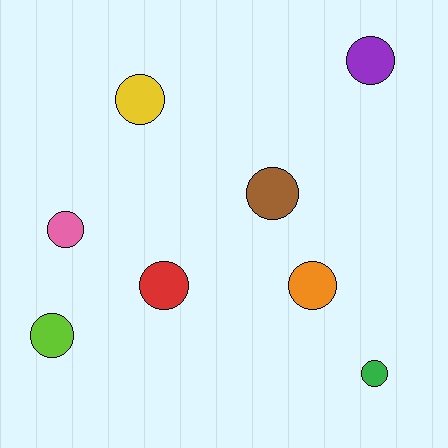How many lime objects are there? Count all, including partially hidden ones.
There is 1 lime object.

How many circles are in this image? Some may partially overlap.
There are 8 circles.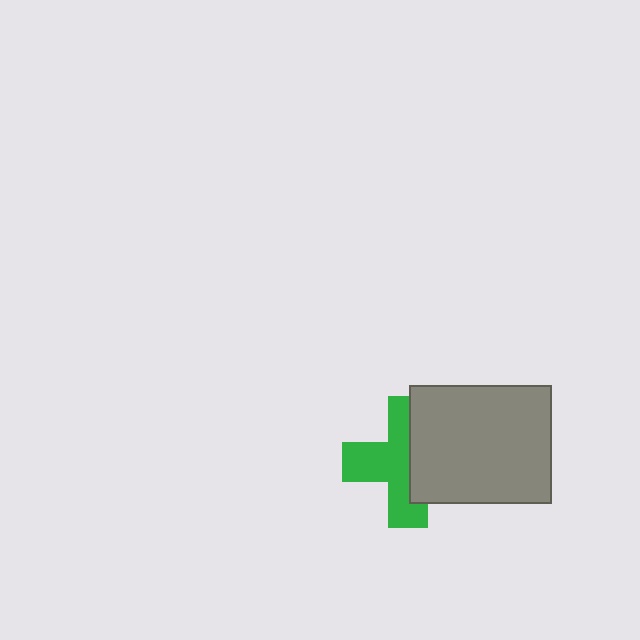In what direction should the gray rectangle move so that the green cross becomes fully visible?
The gray rectangle should move right. That is the shortest direction to clear the overlap and leave the green cross fully visible.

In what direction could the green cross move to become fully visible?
The green cross could move left. That would shift it out from behind the gray rectangle entirely.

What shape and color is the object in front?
The object in front is a gray rectangle.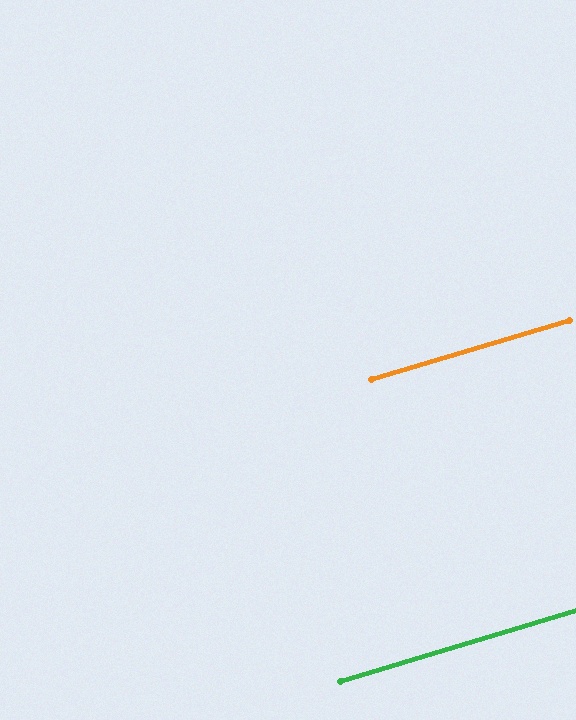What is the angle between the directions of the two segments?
Approximately 0 degrees.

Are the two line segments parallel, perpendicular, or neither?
Parallel — their directions differ by only 0.1°.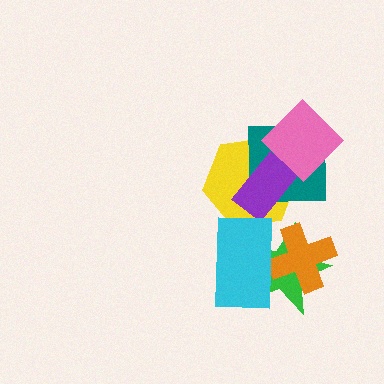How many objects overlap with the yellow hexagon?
4 objects overlap with the yellow hexagon.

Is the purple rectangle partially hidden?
Yes, it is partially covered by another shape.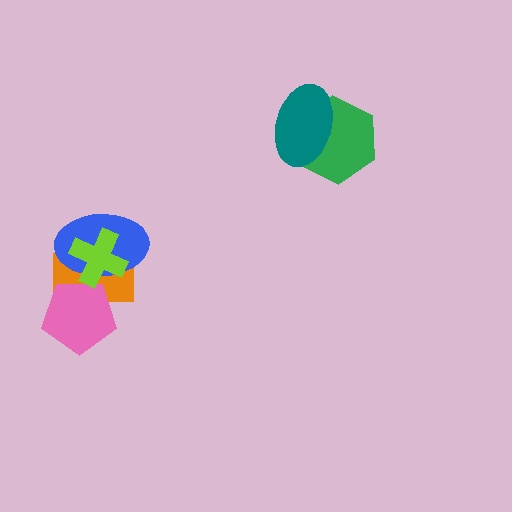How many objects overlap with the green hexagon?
1 object overlaps with the green hexagon.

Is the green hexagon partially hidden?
Yes, it is partially covered by another shape.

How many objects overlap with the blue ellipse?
3 objects overlap with the blue ellipse.